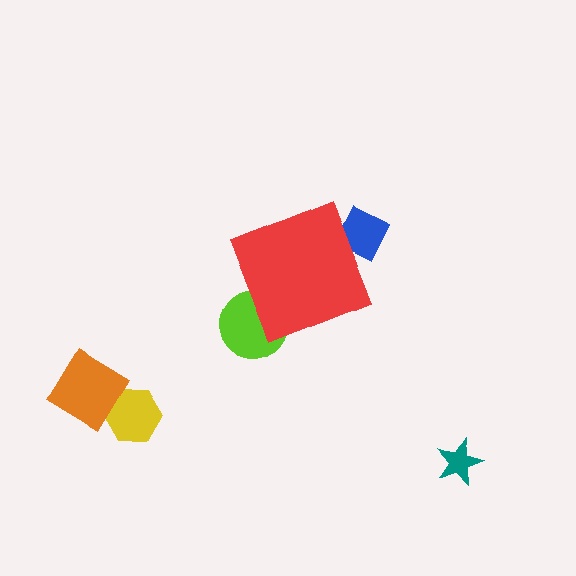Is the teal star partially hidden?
No, the teal star is fully visible.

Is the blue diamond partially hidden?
Yes, the blue diamond is partially hidden behind the red diamond.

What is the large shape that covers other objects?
A red diamond.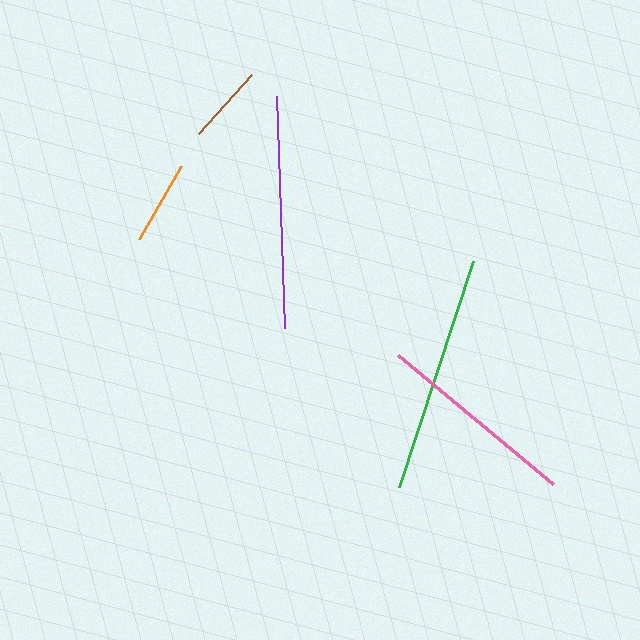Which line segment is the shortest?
The brown line is the shortest at approximately 79 pixels.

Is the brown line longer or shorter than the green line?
The green line is longer than the brown line.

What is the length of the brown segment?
The brown segment is approximately 79 pixels long.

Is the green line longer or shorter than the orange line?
The green line is longer than the orange line.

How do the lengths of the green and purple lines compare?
The green and purple lines are approximately the same length.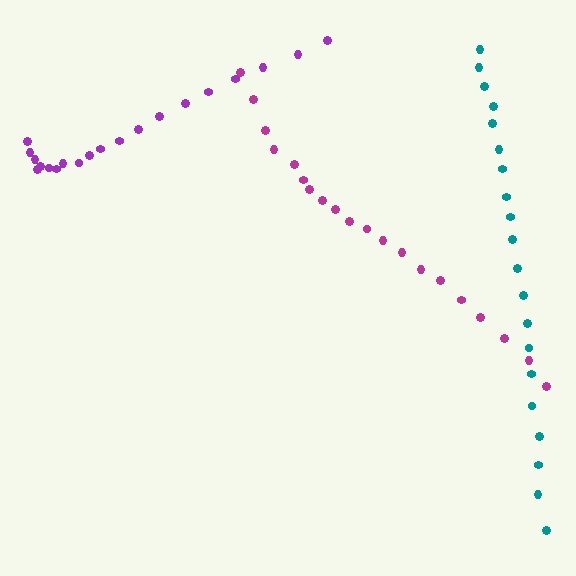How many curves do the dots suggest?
There are 3 distinct paths.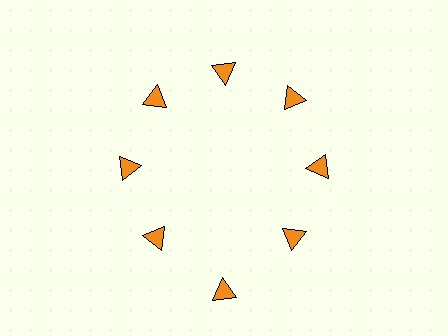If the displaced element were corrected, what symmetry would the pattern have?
It would have 8-fold rotational symmetry — the pattern would map onto itself every 45 degrees.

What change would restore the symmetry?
The symmetry would be restored by moving it inward, back onto the ring so that all 8 triangles sit at equal angles and equal distance from the center.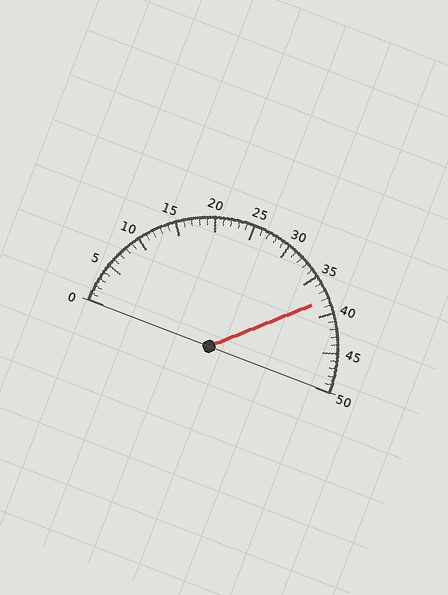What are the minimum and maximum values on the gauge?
The gauge ranges from 0 to 50.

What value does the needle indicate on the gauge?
The needle indicates approximately 38.